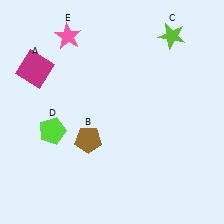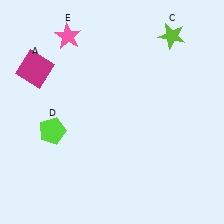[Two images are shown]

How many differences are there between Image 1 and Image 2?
There is 1 difference between the two images.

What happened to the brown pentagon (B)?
The brown pentagon (B) was removed in Image 2. It was in the bottom-left area of Image 1.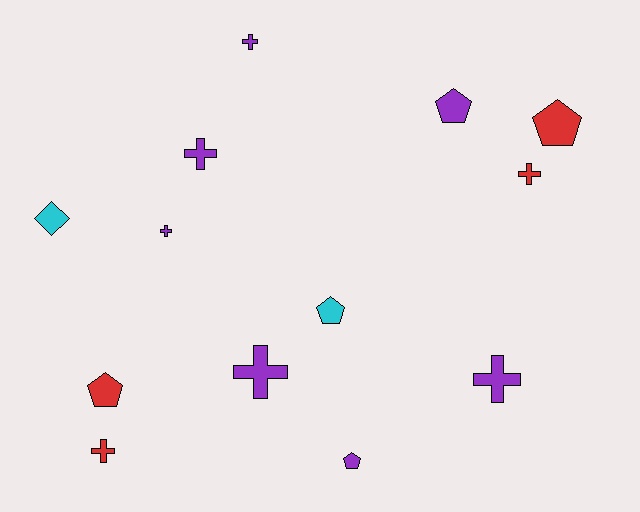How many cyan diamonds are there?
There is 1 cyan diamond.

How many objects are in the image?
There are 13 objects.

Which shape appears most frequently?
Cross, with 7 objects.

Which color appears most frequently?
Purple, with 7 objects.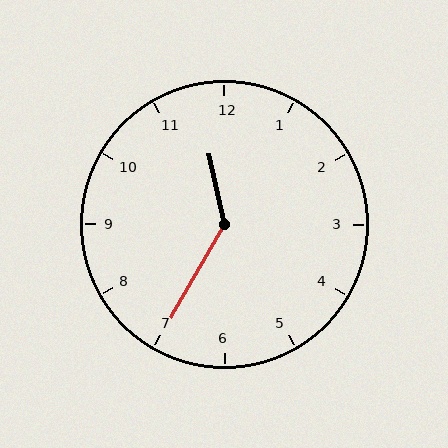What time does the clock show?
11:35.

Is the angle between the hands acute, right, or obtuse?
It is obtuse.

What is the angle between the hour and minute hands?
Approximately 138 degrees.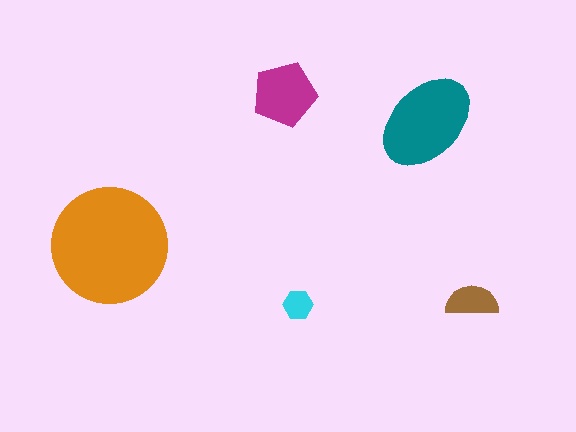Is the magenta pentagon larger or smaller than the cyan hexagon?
Larger.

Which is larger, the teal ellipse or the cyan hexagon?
The teal ellipse.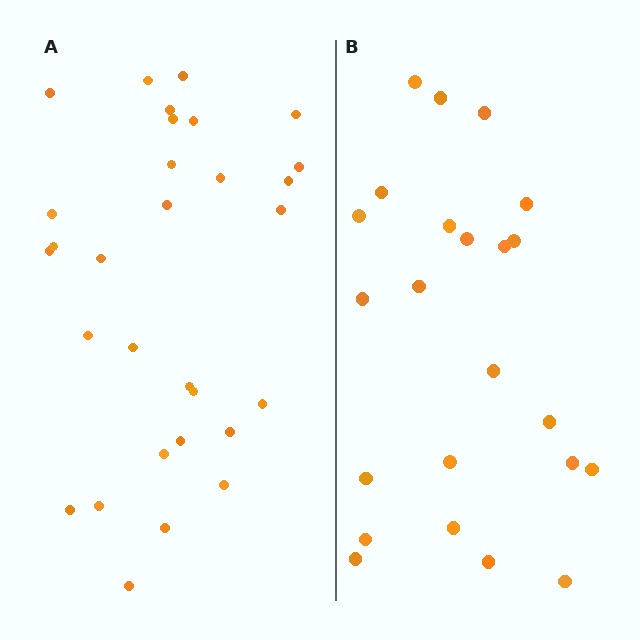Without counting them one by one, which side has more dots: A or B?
Region A (the left region) has more dots.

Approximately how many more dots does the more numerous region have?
Region A has roughly 8 or so more dots than region B.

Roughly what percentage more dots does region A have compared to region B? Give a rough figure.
About 30% more.